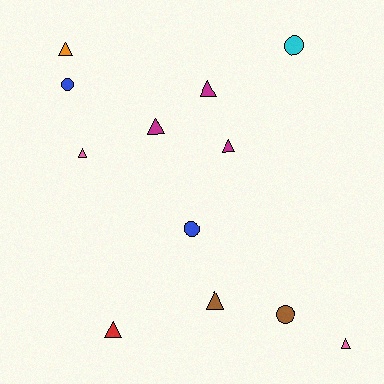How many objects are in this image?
There are 12 objects.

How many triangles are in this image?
There are 8 triangles.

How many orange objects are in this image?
There is 1 orange object.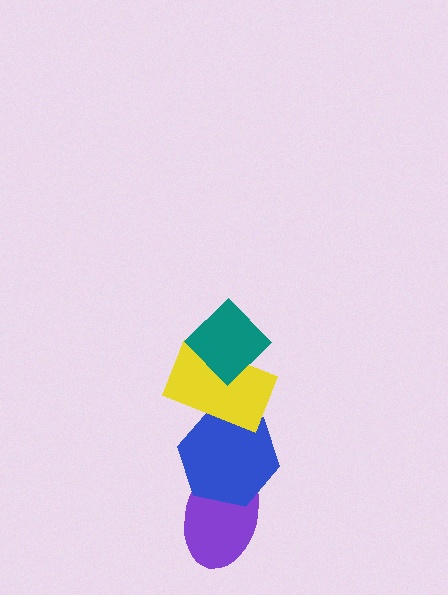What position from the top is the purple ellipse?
The purple ellipse is 4th from the top.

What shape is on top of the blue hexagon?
The yellow rectangle is on top of the blue hexagon.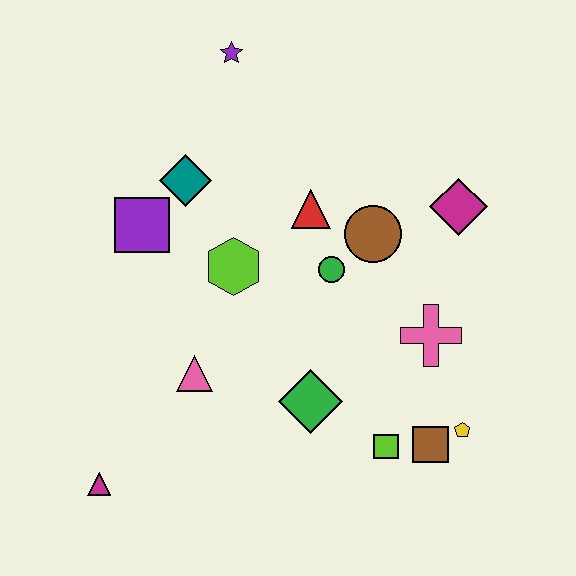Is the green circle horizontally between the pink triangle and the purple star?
No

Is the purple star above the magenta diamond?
Yes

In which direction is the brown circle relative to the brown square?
The brown circle is above the brown square.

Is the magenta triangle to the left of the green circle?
Yes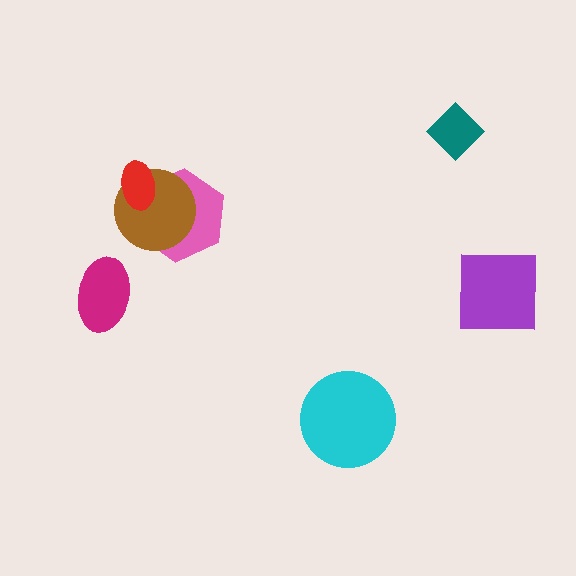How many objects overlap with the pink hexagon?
2 objects overlap with the pink hexagon.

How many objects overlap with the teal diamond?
0 objects overlap with the teal diamond.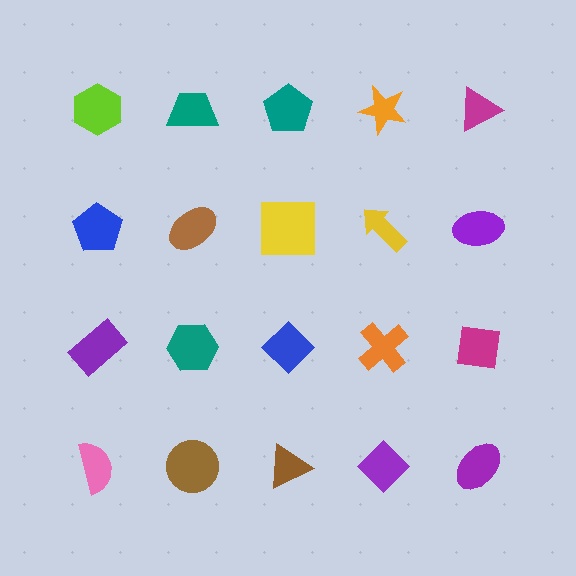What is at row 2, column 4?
A yellow arrow.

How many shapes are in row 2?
5 shapes.